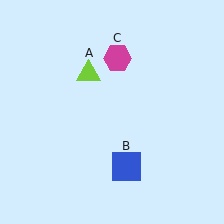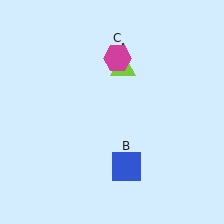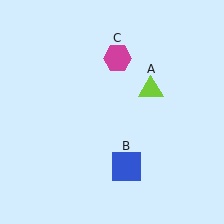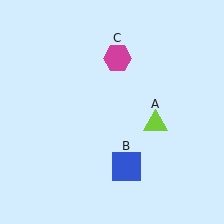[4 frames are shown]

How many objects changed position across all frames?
1 object changed position: lime triangle (object A).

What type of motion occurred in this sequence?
The lime triangle (object A) rotated clockwise around the center of the scene.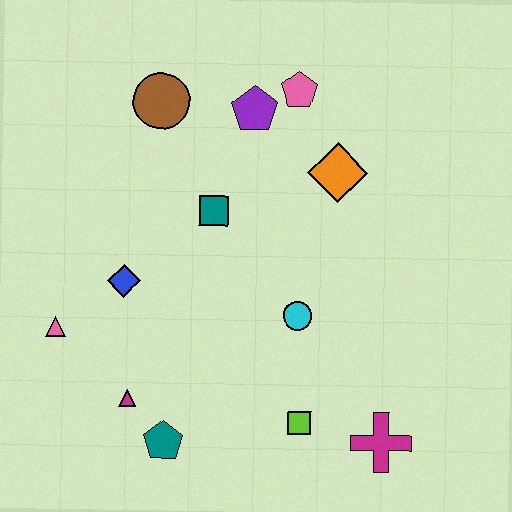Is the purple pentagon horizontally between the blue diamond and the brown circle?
No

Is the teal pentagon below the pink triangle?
Yes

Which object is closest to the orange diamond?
The pink pentagon is closest to the orange diamond.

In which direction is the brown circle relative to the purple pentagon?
The brown circle is to the left of the purple pentagon.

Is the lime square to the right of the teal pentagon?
Yes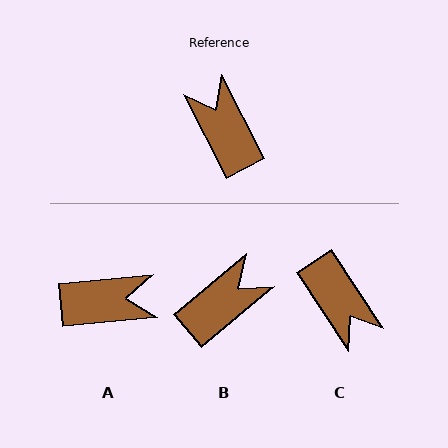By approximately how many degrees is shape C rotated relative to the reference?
Approximately 174 degrees clockwise.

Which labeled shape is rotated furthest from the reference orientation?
C, about 174 degrees away.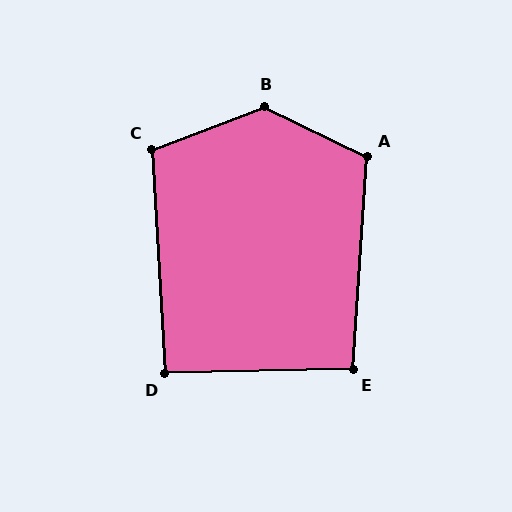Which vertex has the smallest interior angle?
D, at approximately 92 degrees.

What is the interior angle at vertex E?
Approximately 95 degrees (obtuse).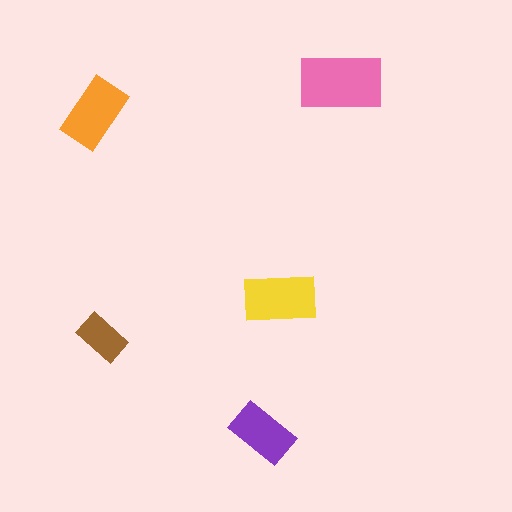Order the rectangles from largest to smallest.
the pink one, the yellow one, the orange one, the purple one, the brown one.